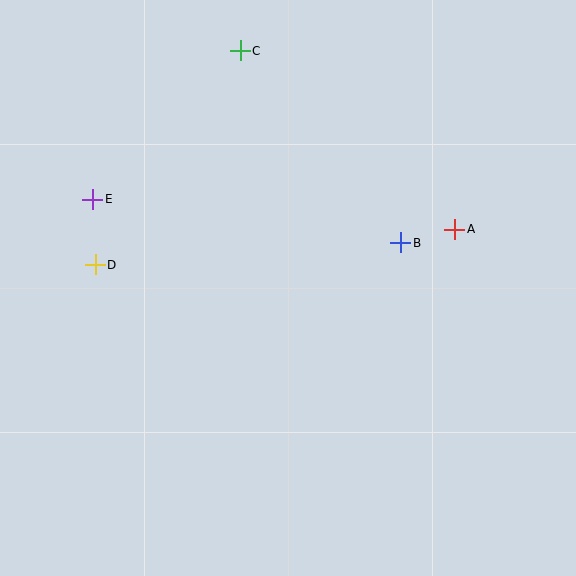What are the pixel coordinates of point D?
Point D is at (95, 265).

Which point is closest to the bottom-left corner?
Point D is closest to the bottom-left corner.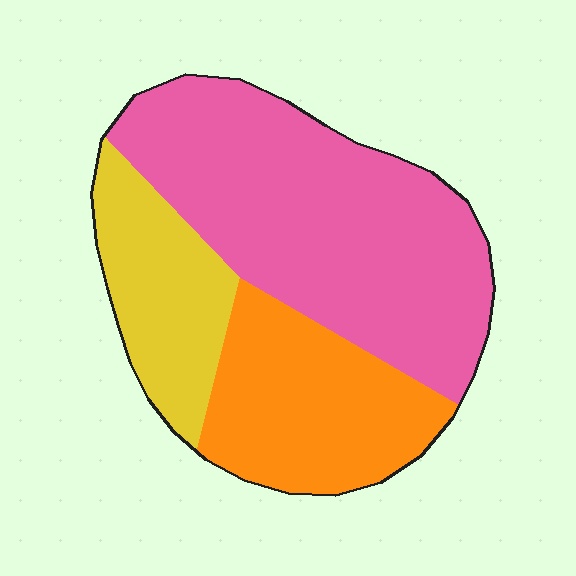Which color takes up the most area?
Pink, at roughly 55%.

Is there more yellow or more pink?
Pink.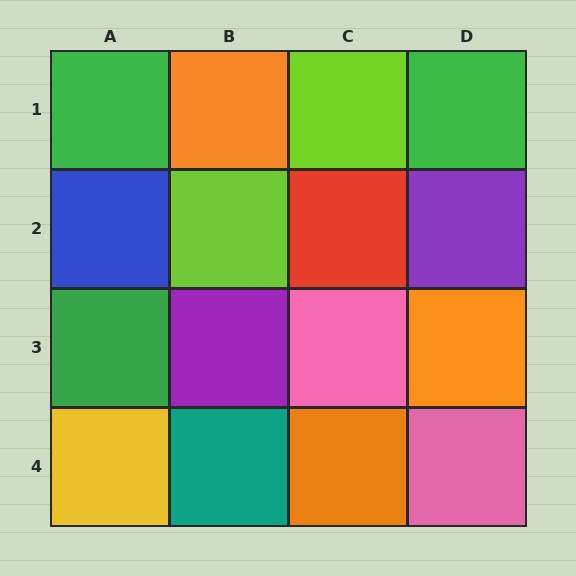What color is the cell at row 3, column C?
Pink.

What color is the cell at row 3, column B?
Purple.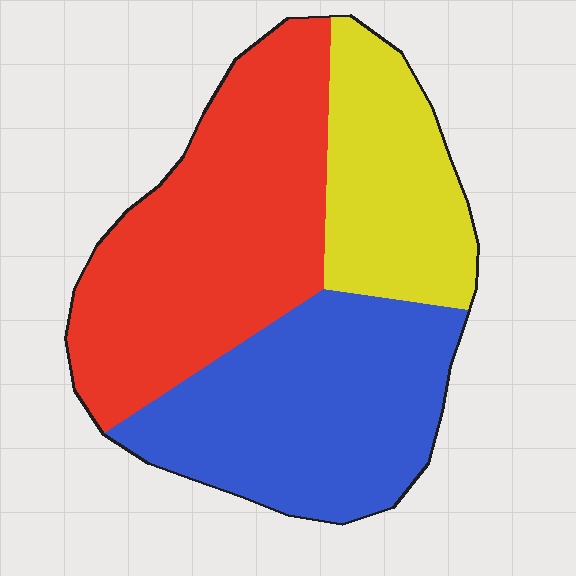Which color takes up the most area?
Red, at roughly 40%.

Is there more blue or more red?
Red.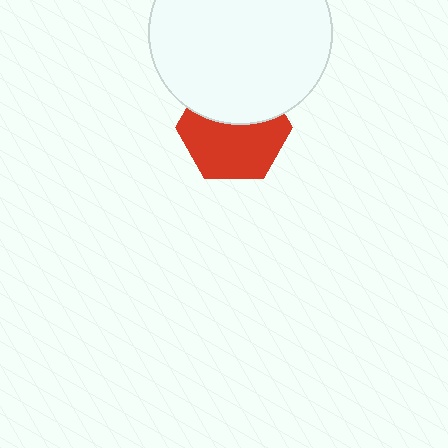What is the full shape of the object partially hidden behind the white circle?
The partially hidden object is a red hexagon.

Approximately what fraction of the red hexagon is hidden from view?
Roughly 40% of the red hexagon is hidden behind the white circle.